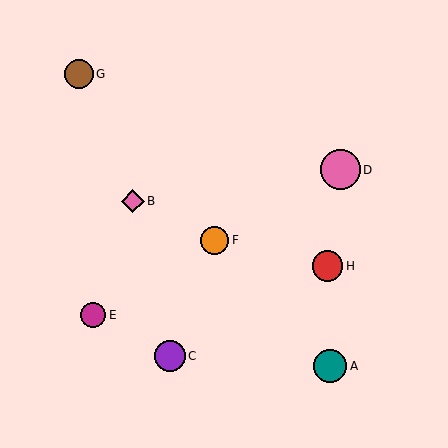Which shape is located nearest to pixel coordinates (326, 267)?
The red circle (labeled H) at (328, 266) is nearest to that location.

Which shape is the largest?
The pink circle (labeled D) is the largest.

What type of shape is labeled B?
Shape B is a pink diamond.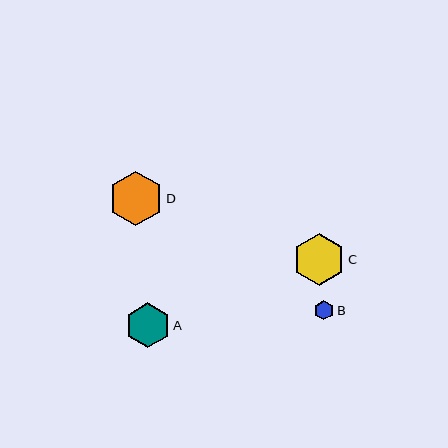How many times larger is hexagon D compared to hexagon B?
Hexagon D is approximately 2.8 times the size of hexagon B.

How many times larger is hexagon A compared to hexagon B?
Hexagon A is approximately 2.3 times the size of hexagon B.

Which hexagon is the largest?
Hexagon D is the largest with a size of approximately 54 pixels.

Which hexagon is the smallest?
Hexagon B is the smallest with a size of approximately 20 pixels.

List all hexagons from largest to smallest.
From largest to smallest: D, C, A, B.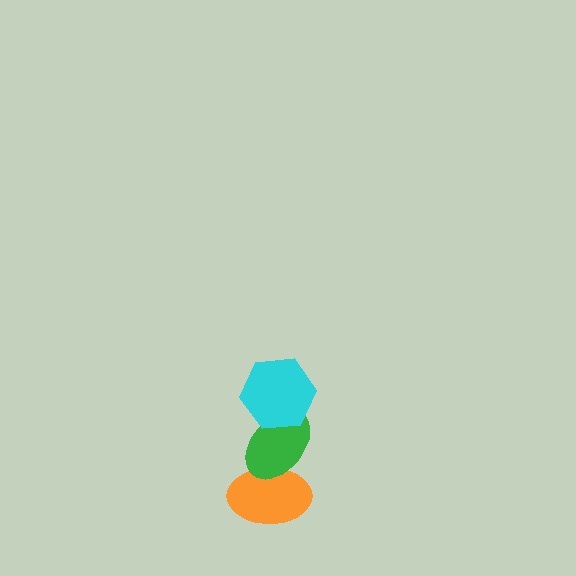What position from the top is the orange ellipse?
The orange ellipse is 3rd from the top.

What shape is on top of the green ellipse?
The cyan hexagon is on top of the green ellipse.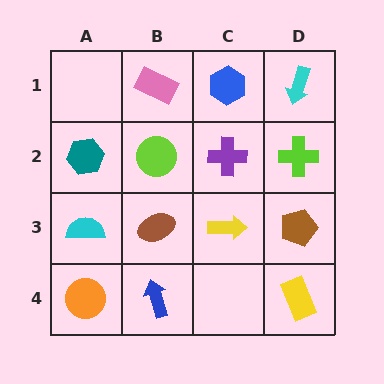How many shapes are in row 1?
3 shapes.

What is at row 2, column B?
A lime circle.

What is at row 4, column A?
An orange circle.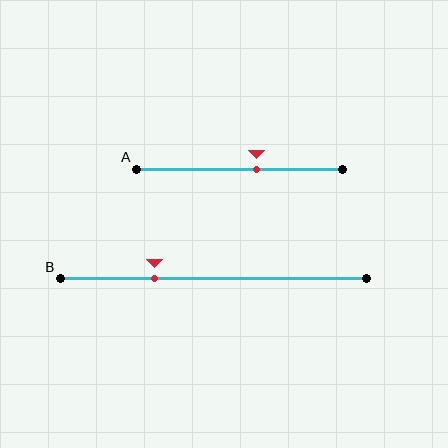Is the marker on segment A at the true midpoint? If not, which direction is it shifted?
No, the marker on segment A is shifted to the right by about 8% of the segment length.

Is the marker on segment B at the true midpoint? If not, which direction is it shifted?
No, the marker on segment B is shifted to the left by about 19% of the segment length.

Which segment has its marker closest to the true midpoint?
Segment A has its marker closest to the true midpoint.